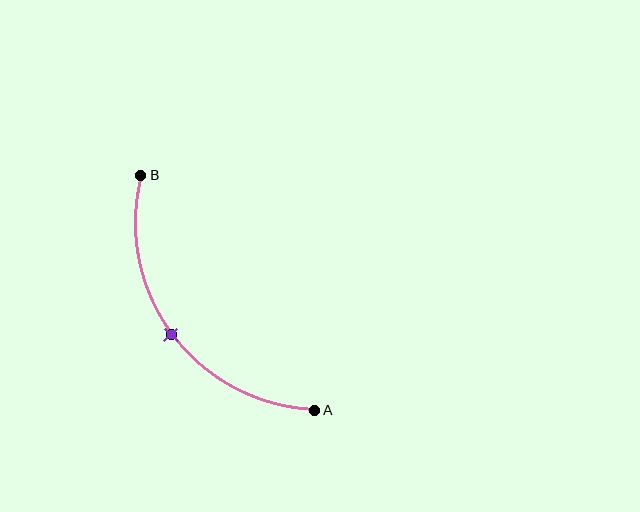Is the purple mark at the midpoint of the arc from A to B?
Yes. The purple mark lies on the arc at equal arc-length from both A and B — it is the arc midpoint.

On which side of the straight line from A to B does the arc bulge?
The arc bulges below and to the left of the straight line connecting A and B.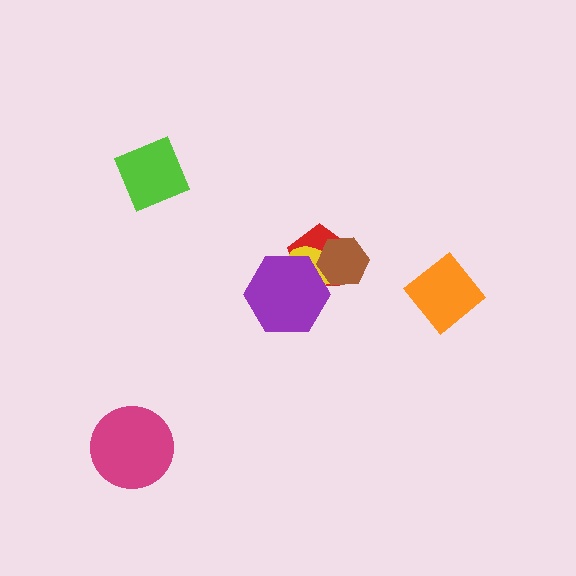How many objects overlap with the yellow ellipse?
3 objects overlap with the yellow ellipse.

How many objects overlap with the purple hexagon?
2 objects overlap with the purple hexagon.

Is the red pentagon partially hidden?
Yes, it is partially covered by another shape.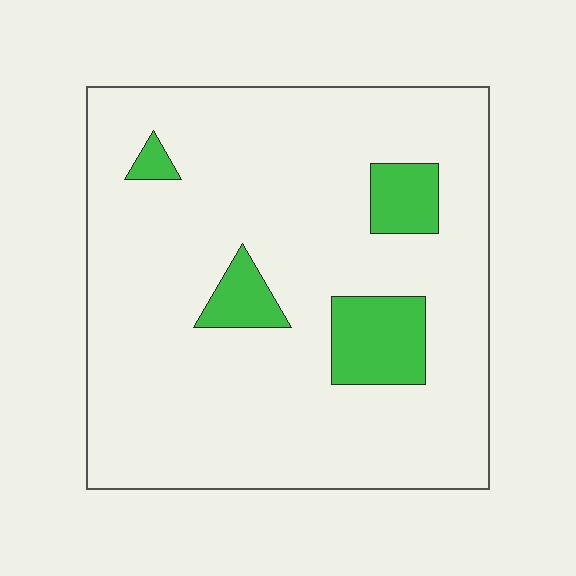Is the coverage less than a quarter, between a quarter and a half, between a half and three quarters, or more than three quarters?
Less than a quarter.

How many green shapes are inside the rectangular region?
4.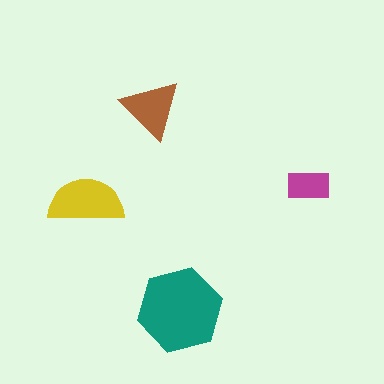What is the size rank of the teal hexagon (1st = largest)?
1st.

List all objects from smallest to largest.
The magenta rectangle, the brown triangle, the yellow semicircle, the teal hexagon.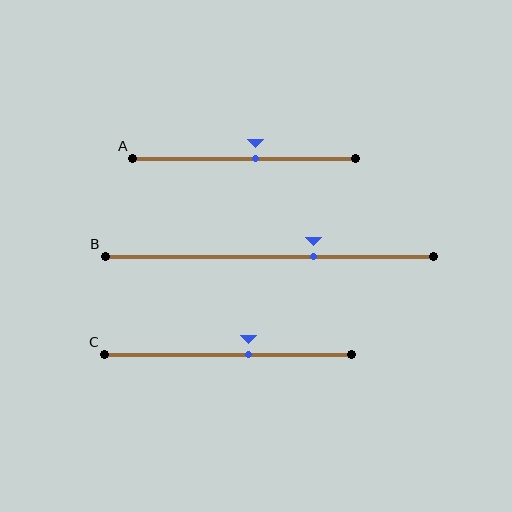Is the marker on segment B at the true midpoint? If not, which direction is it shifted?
No, the marker on segment B is shifted to the right by about 13% of the segment length.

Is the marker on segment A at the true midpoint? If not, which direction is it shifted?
No, the marker on segment A is shifted to the right by about 5% of the segment length.